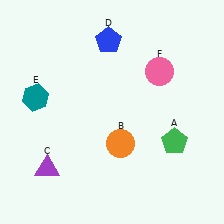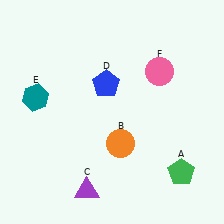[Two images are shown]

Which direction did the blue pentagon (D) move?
The blue pentagon (D) moved down.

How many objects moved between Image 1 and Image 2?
3 objects moved between the two images.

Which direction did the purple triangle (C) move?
The purple triangle (C) moved right.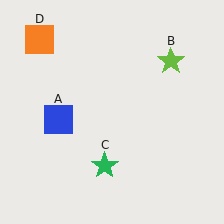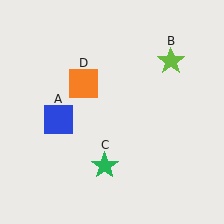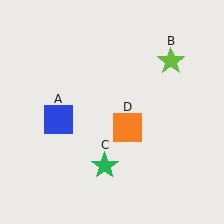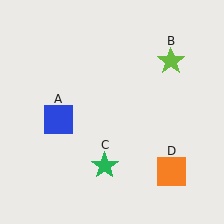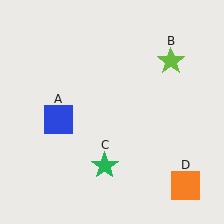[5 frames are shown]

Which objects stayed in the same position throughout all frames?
Blue square (object A) and lime star (object B) and green star (object C) remained stationary.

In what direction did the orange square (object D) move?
The orange square (object D) moved down and to the right.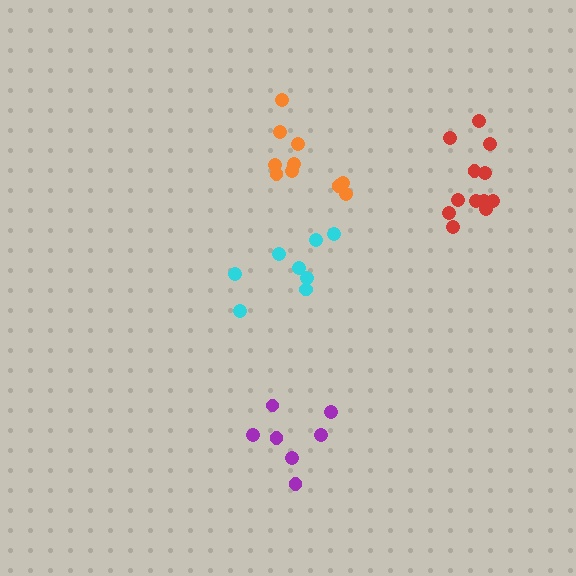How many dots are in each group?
Group 1: 8 dots, Group 2: 10 dots, Group 3: 13 dots, Group 4: 7 dots (38 total).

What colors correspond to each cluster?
The clusters are colored: cyan, orange, red, purple.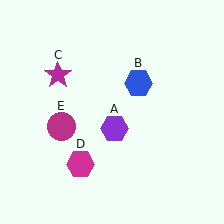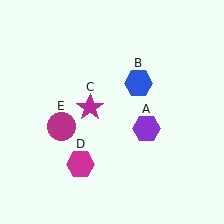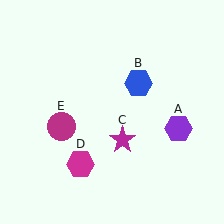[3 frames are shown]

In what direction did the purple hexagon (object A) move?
The purple hexagon (object A) moved right.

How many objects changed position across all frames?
2 objects changed position: purple hexagon (object A), magenta star (object C).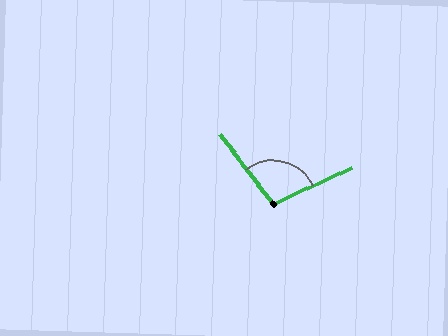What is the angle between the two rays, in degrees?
Approximately 102 degrees.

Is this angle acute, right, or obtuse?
It is obtuse.